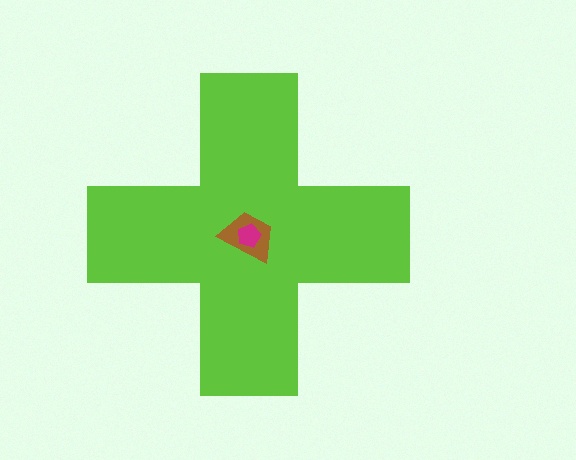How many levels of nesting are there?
3.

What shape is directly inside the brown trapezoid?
The magenta pentagon.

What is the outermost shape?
The lime cross.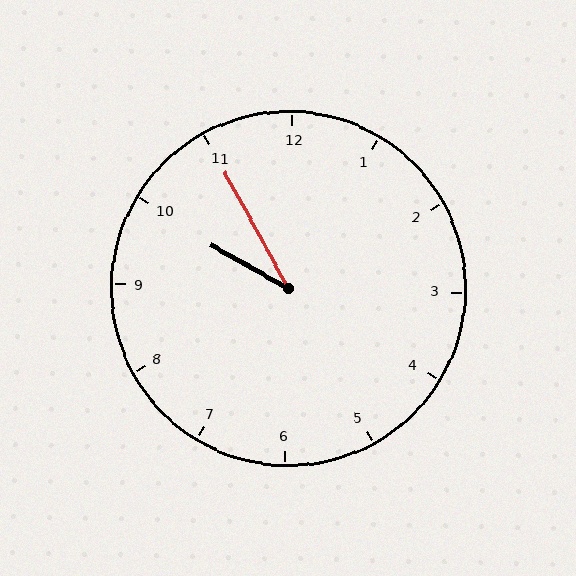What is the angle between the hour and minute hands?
Approximately 32 degrees.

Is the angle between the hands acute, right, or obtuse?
It is acute.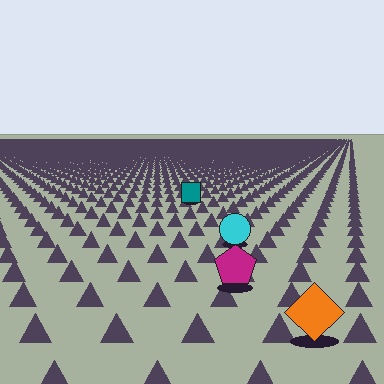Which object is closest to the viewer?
The orange diamond is closest. The texture marks near it are larger and more spread out.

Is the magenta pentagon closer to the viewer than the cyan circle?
Yes. The magenta pentagon is closer — you can tell from the texture gradient: the ground texture is coarser near it.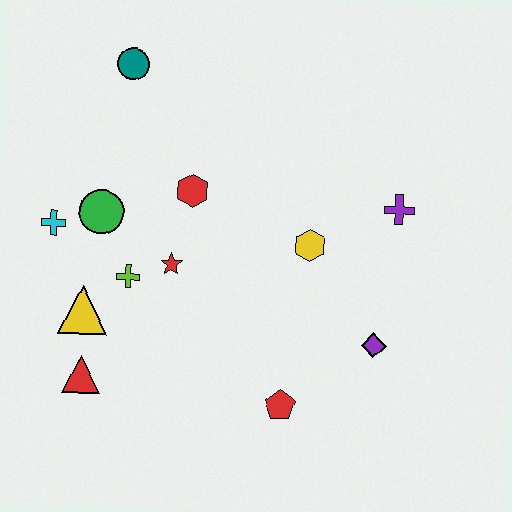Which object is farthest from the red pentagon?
The teal circle is farthest from the red pentagon.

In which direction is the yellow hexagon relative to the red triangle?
The yellow hexagon is to the right of the red triangle.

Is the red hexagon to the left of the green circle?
No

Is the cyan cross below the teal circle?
Yes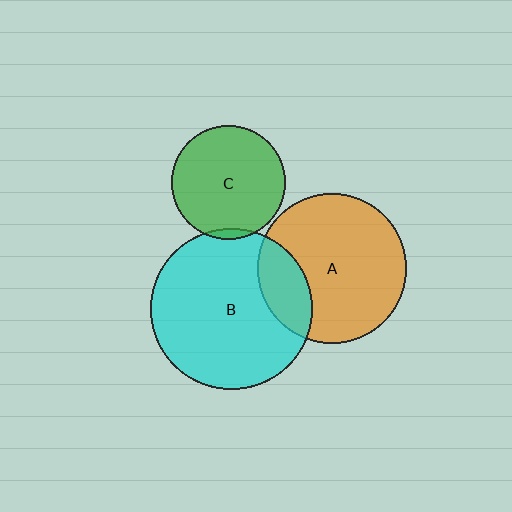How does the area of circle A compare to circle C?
Approximately 1.7 times.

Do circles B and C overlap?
Yes.